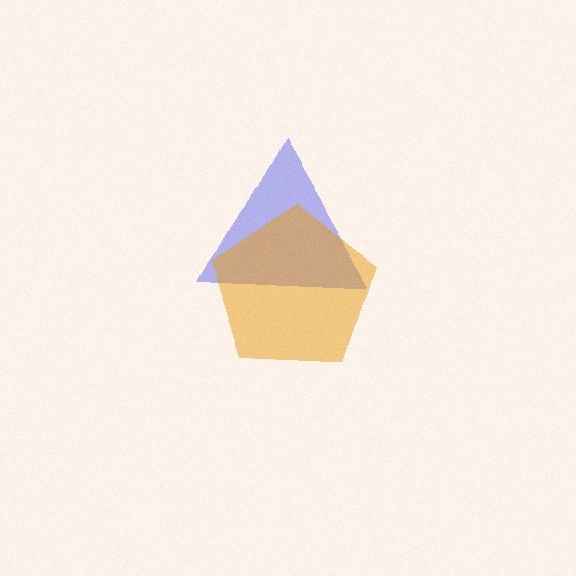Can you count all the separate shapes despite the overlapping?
Yes, there are 2 separate shapes.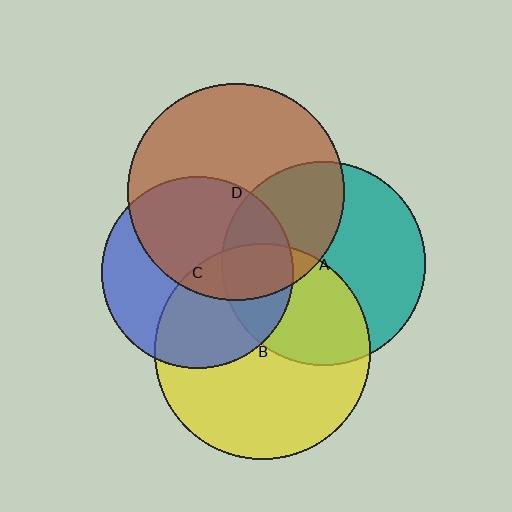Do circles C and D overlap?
Yes.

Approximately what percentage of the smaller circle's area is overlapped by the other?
Approximately 50%.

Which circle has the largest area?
Circle D (brown).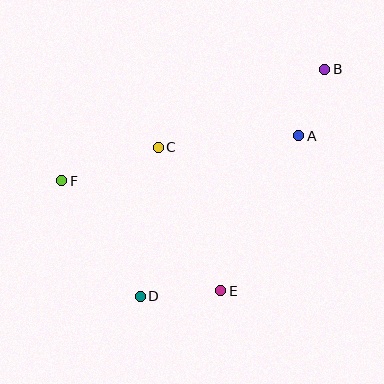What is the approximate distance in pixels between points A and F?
The distance between A and F is approximately 241 pixels.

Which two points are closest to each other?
Points A and B are closest to each other.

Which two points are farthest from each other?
Points B and D are farthest from each other.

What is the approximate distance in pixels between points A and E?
The distance between A and E is approximately 174 pixels.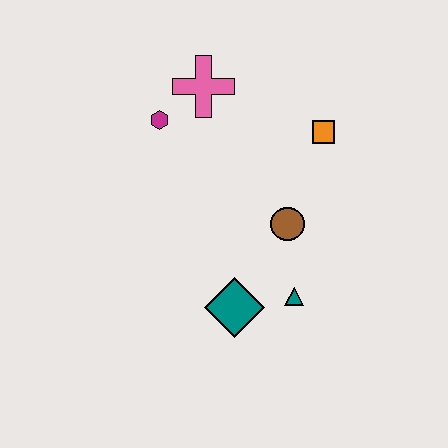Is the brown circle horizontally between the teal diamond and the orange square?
Yes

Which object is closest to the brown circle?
The teal triangle is closest to the brown circle.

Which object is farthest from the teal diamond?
The pink cross is farthest from the teal diamond.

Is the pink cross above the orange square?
Yes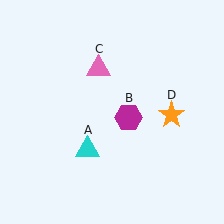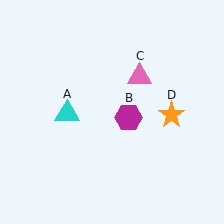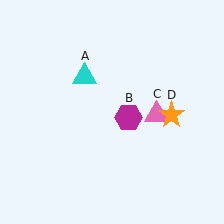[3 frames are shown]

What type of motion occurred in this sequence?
The cyan triangle (object A), pink triangle (object C) rotated clockwise around the center of the scene.